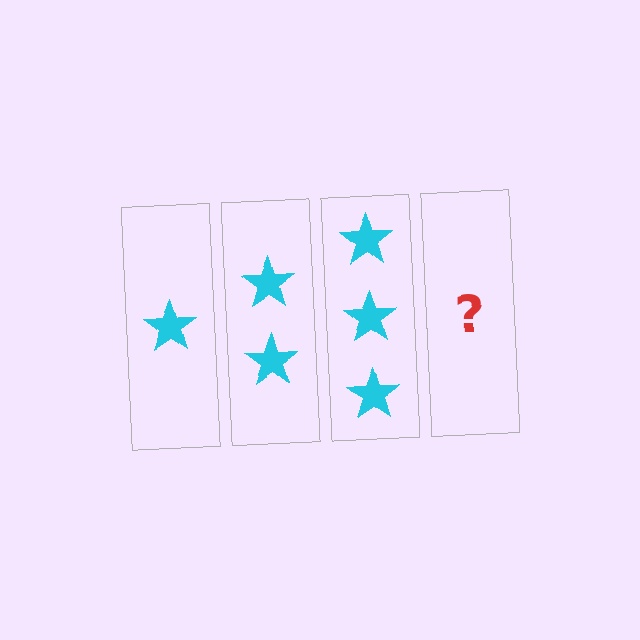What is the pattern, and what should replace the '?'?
The pattern is that each step adds one more star. The '?' should be 4 stars.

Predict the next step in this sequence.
The next step is 4 stars.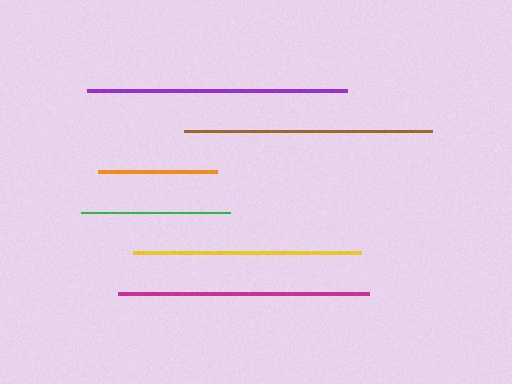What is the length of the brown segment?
The brown segment is approximately 248 pixels long.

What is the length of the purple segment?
The purple segment is approximately 259 pixels long.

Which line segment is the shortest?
The orange line is the shortest at approximately 119 pixels.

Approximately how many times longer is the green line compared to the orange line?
The green line is approximately 1.3 times the length of the orange line.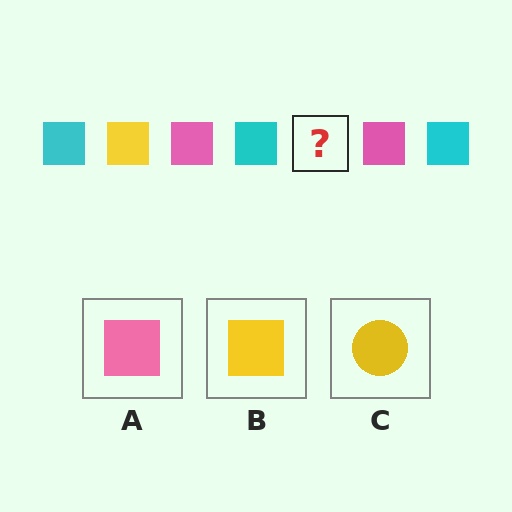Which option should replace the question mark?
Option B.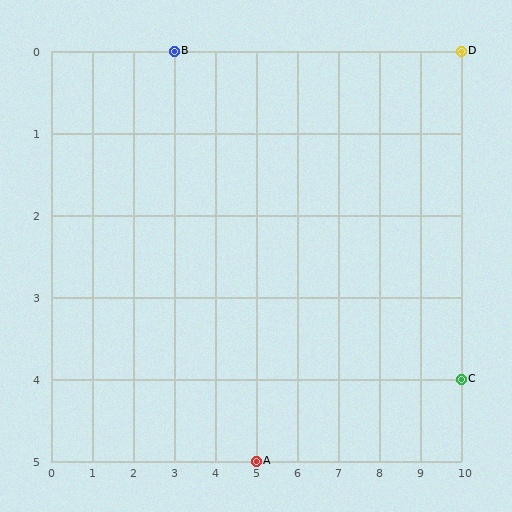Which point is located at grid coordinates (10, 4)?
Point C is at (10, 4).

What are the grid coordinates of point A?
Point A is at grid coordinates (5, 5).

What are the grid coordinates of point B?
Point B is at grid coordinates (3, 0).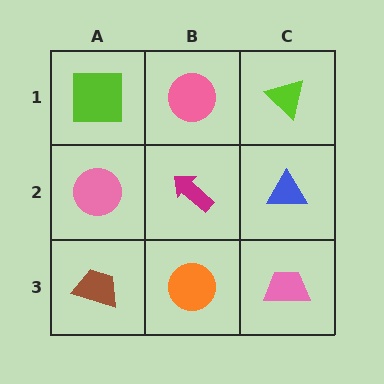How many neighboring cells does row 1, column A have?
2.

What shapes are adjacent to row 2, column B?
A pink circle (row 1, column B), an orange circle (row 3, column B), a pink circle (row 2, column A), a blue triangle (row 2, column C).